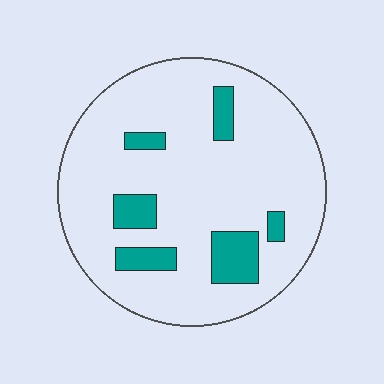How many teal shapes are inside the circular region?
6.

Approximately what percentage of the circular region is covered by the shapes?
Approximately 15%.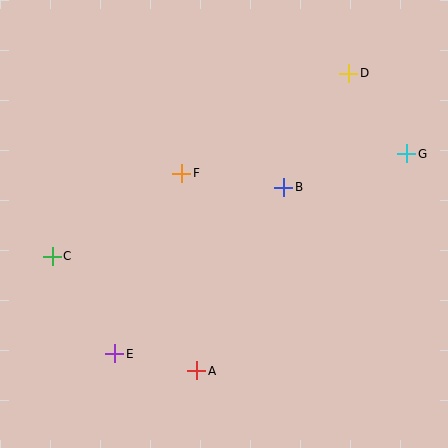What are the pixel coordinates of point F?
Point F is at (182, 173).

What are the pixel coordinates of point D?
Point D is at (349, 73).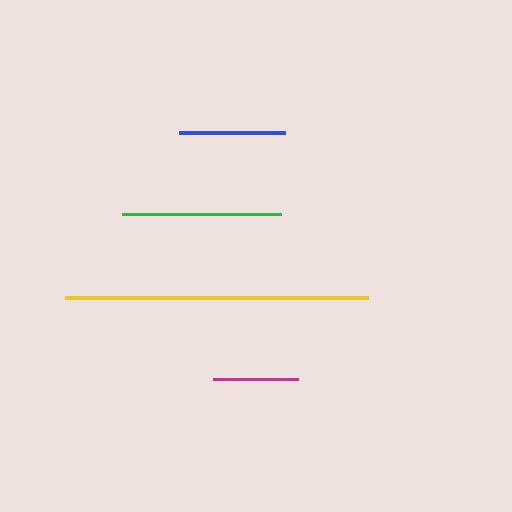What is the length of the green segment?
The green segment is approximately 159 pixels long.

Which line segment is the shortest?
The magenta line is the shortest at approximately 86 pixels.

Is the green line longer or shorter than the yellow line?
The yellow line is longer than the green line.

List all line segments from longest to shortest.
From longest to shortest: yellow, green, blue, magenta.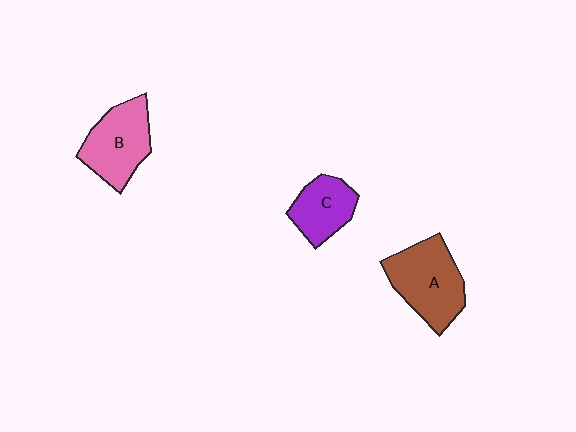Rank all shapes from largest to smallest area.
From largest to smallest: A (brown), B (pink), C (purple).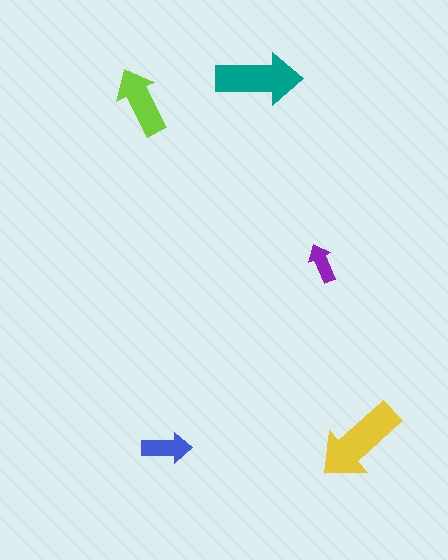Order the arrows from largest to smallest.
the yellow one, the teal one, the lime one, the blue one, the purple one.